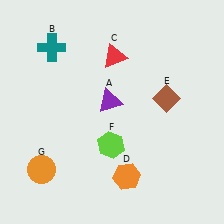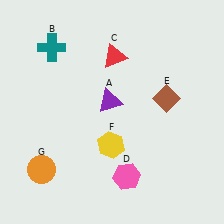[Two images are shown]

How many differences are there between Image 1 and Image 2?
There are 2 differences between the two images.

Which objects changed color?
D changed from orange to pink. F changed from lime to yellow.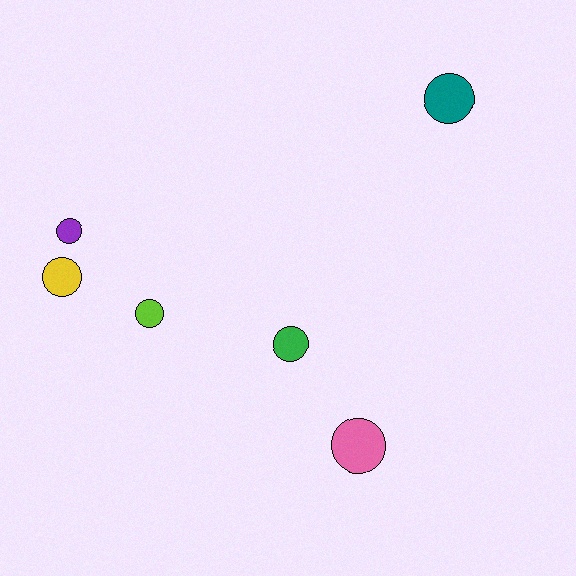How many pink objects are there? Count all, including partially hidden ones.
There is 1 pink object.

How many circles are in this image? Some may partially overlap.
There are 6 circles.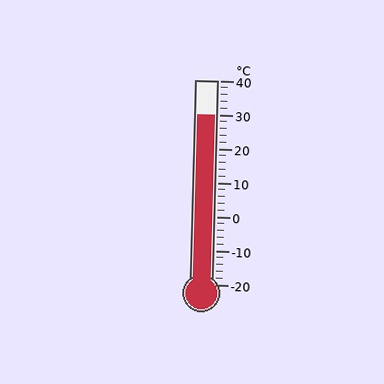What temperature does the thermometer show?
The thermometer shows approximately 30°C.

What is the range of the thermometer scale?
The thermometer scale ranges from -20°C to 40°C.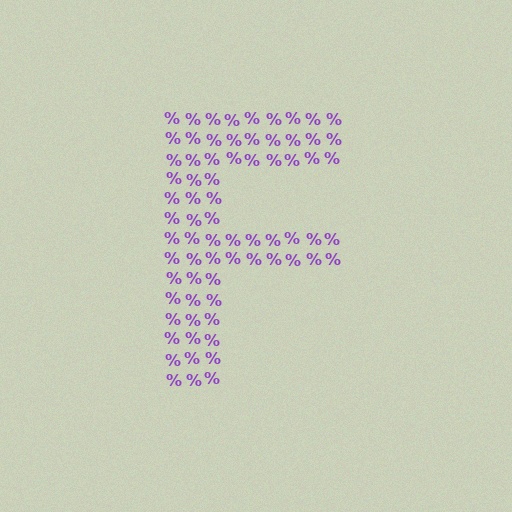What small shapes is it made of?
It is made of small percent signs.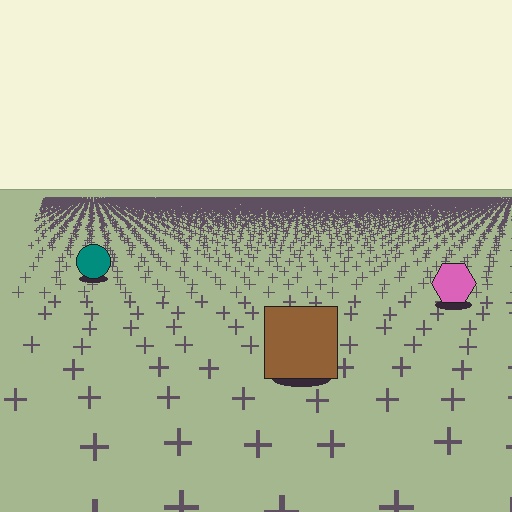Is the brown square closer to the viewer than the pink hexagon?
Yes. The brown square is closer — you can tell from the texture gradient: the ground texture is coarser near it.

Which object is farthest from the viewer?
The teal circle is farthest from the viewer. It appears smaller and the ground texture around it is denser.